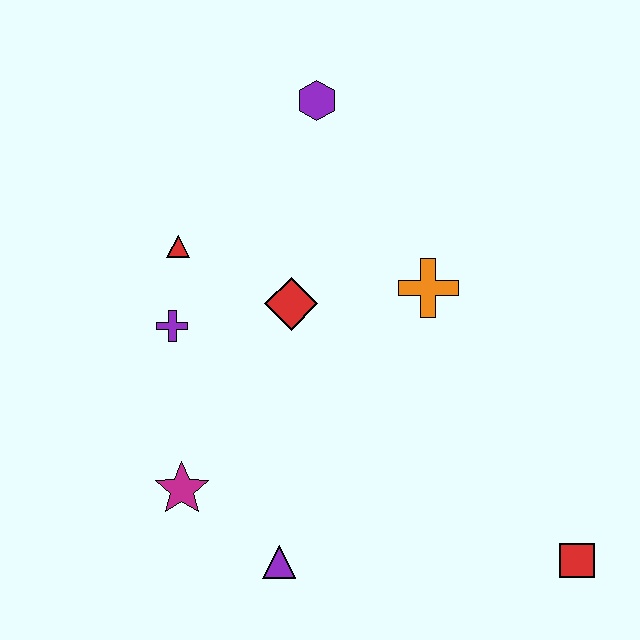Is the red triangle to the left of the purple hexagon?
Yes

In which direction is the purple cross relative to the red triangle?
The purple cross is below the red triangle.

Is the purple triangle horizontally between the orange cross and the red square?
No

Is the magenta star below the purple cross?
Yes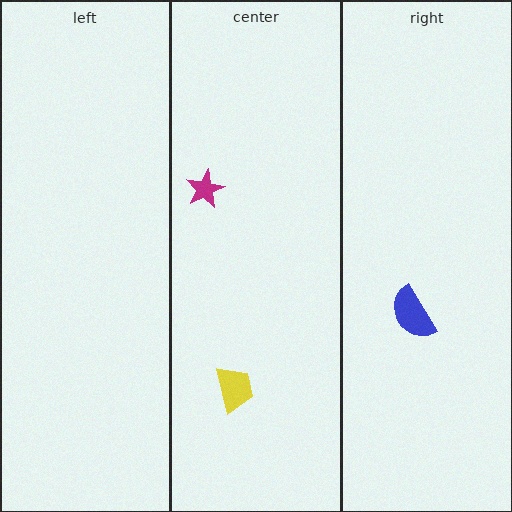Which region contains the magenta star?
The center region.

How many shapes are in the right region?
1.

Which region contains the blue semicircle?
The right region.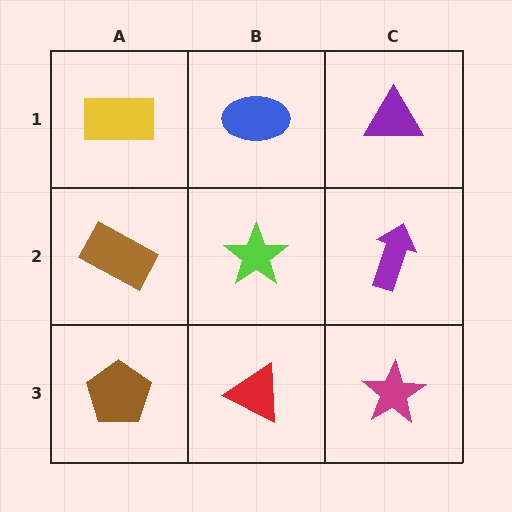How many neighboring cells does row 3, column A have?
2.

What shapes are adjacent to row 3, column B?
A lime star (row 2, column B), a brown pentagon (row 3, column A), a magenta star (row 3, column C).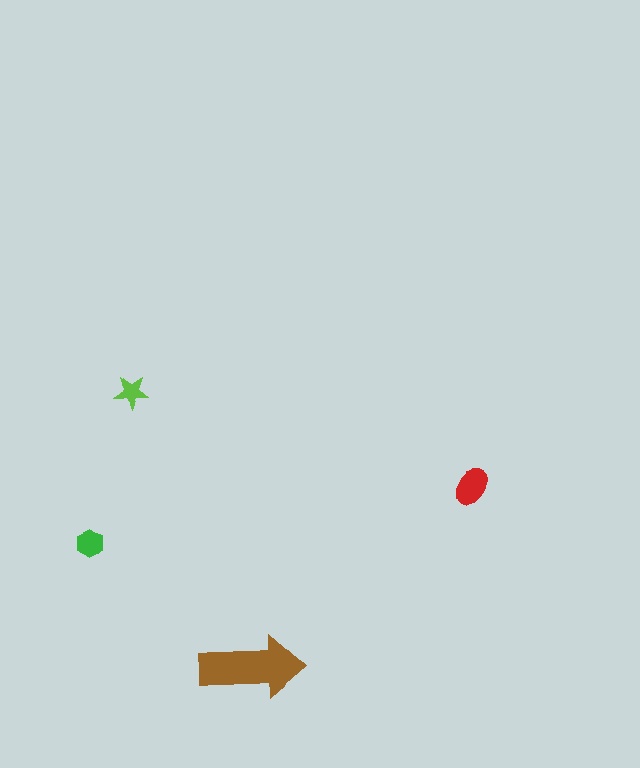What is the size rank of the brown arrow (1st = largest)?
1st.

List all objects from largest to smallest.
The brown arrow, the red ellipse, the green hexagon, the lime star.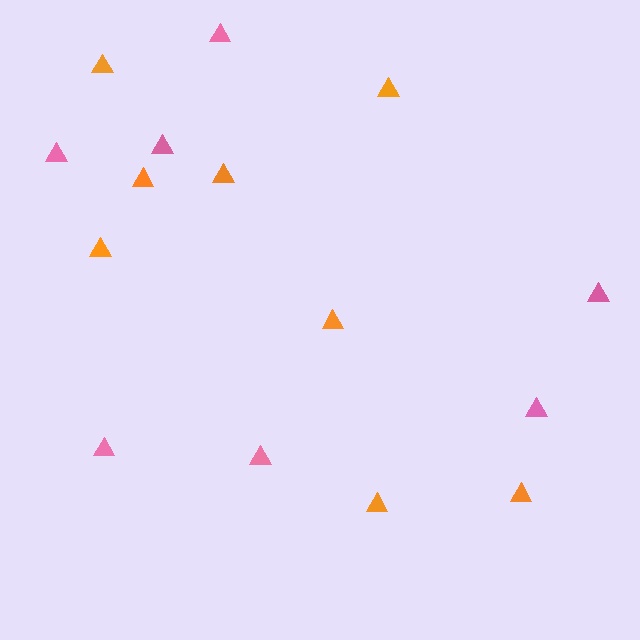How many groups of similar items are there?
There are 2 groups: one group of orange triangles (8) and one group of pink triangles (7).